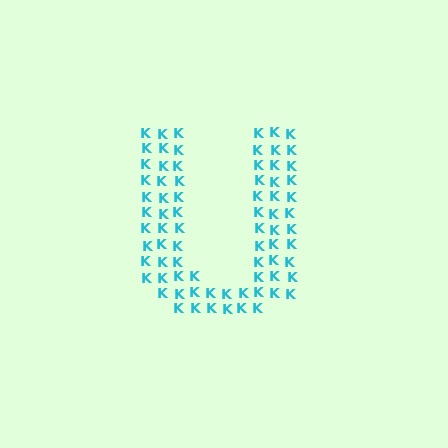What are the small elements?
The small elements are letter K's.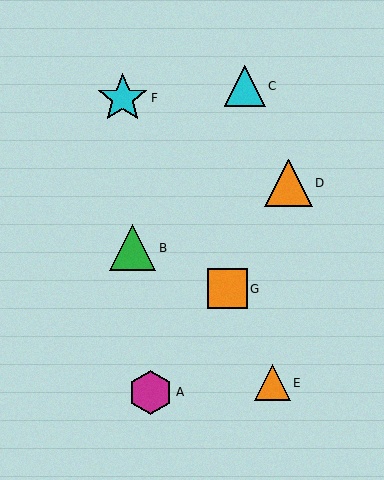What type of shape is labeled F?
Shape F is a cyan star.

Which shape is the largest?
The cyan star (labeled F) is the largest.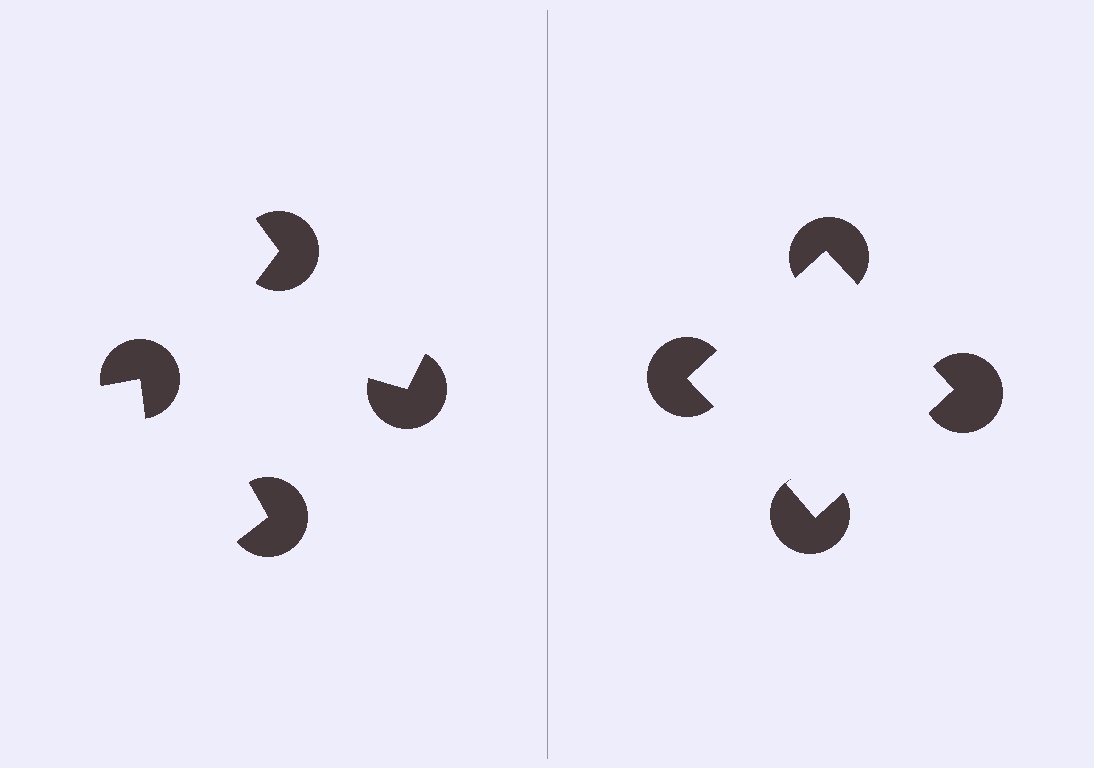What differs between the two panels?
The pac-man discs are positioned identically on both sides; only the wedge orientations differ. On the right they align to a square; on the left they are misaligned.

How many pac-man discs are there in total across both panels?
8 — 4 on each side.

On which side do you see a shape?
An illusory square appears on the right side. On the left side the wedge cuts are rotated, so no coherent shape forms.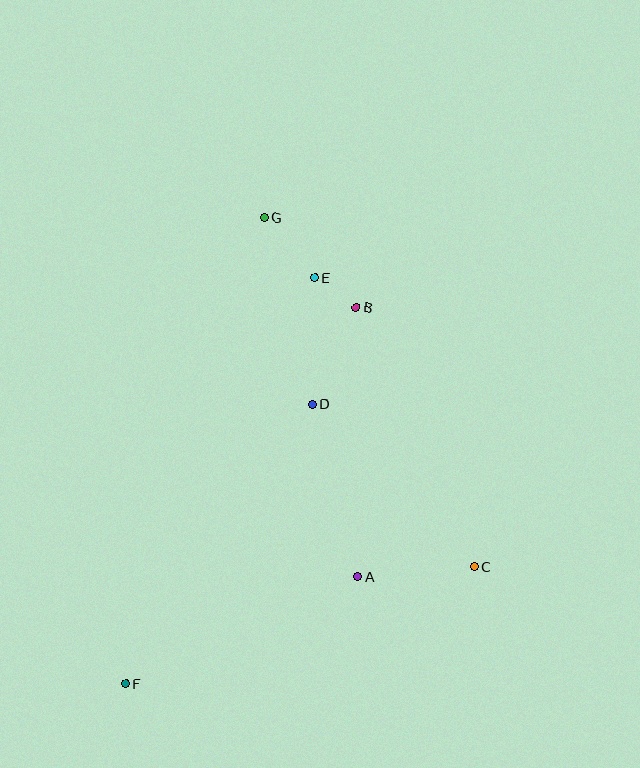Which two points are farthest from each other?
Points F and G are farthest from each other.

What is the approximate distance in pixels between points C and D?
The distance between C and D is approximately 230 pixels.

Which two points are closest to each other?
Points B and E are closest to each other.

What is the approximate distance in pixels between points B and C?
The distance between B and C is approximately 285 pixels.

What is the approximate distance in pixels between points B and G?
The distance between B and G is approximately 129 pixels.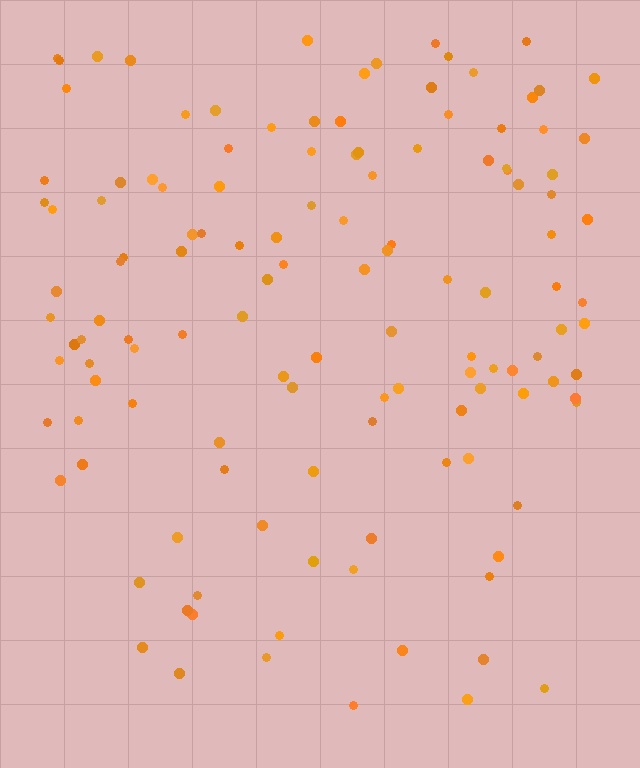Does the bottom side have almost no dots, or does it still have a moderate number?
Still a moderate number, just noticeably fewer than the top.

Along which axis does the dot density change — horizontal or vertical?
Vertical.